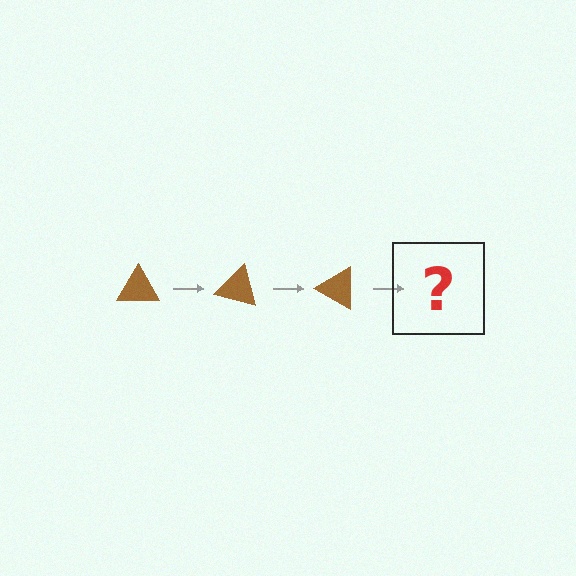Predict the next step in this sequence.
The next step is a brown triangle rotated 45 degrees.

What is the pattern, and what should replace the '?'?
The pattern is that the triangle rotates 15 degrees each step. The '?' should be a brown triangle rotated 45 degrees.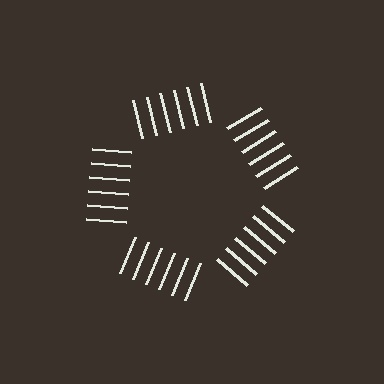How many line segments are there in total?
30 — 6 along each of the 5 edges.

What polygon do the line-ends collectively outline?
An illusory pentagon — the line segments terminate on its edges but no continuous stroke is drawn.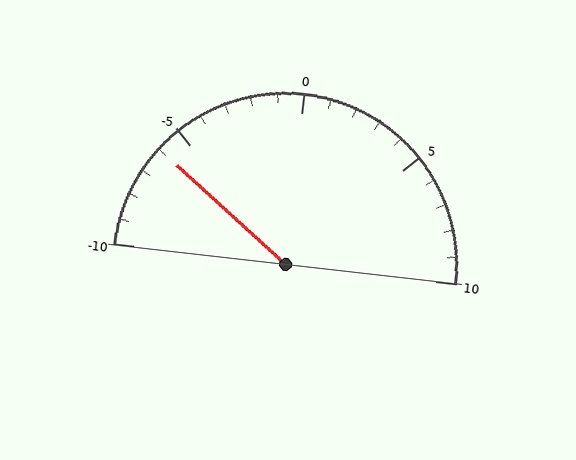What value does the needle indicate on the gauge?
The needle indicates approximately -6.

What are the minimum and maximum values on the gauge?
The gauge ranges from -10 to 10.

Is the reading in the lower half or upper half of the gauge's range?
The reading is in the lower half of the range (-10 to 10).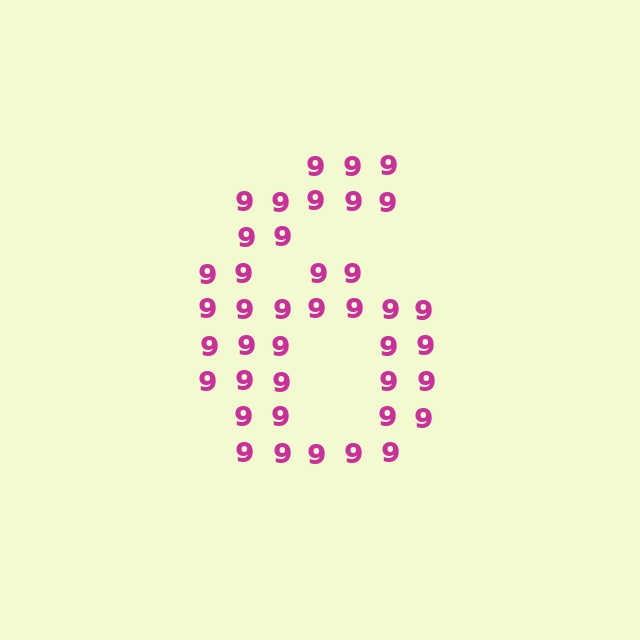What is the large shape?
The large shape is the digit 6.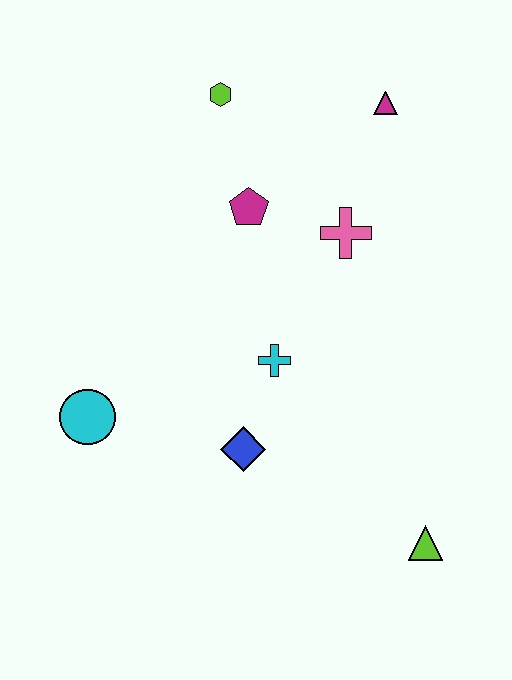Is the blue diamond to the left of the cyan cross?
Yes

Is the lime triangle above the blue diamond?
No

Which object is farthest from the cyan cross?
The magenta triangle is farthest from the cyan cross.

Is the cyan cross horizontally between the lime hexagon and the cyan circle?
No